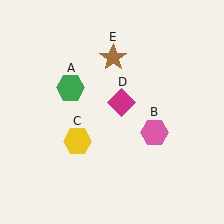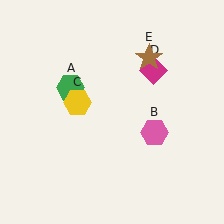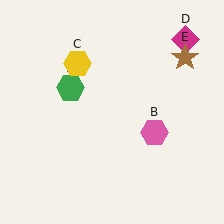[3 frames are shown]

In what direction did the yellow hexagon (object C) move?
The yellow hexagon (object C) moved up.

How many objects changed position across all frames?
3 objects changed position: yellow hexagon (object C), magenta diamond (object D), brown star (object E).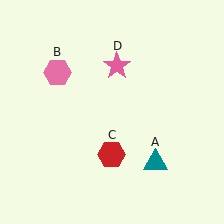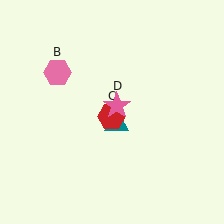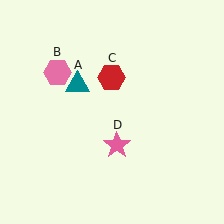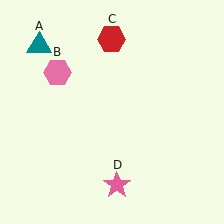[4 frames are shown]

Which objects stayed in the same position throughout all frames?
Pink hexagon (object B) remained stationary.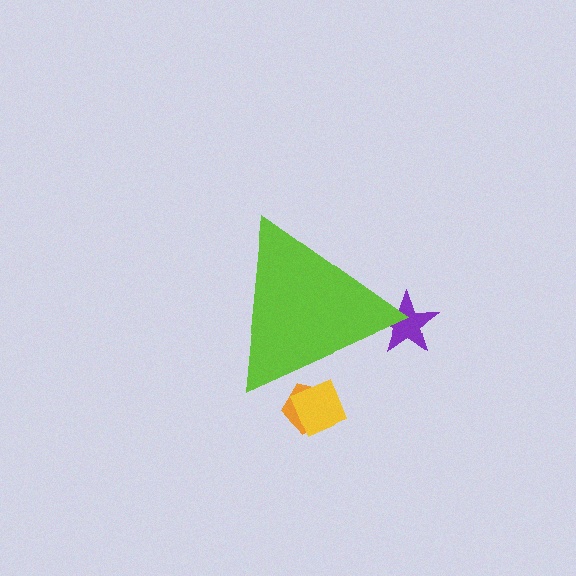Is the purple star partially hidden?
Yes, the purple star is partially hidden behind the lime triangle.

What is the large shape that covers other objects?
A lime triangle.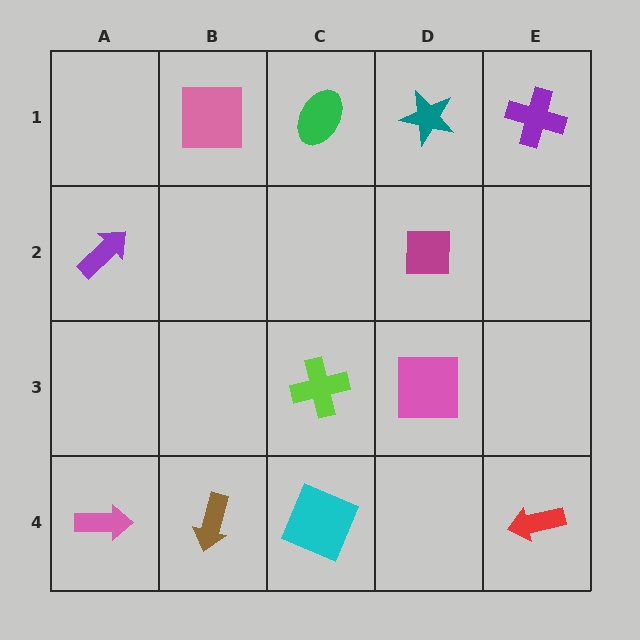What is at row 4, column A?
A pink arrow.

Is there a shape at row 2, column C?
No, that cell is empty.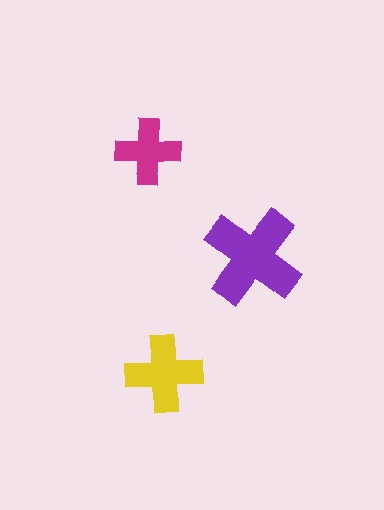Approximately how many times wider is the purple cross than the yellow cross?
About 1.5 times wider.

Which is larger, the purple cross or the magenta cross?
The purple one.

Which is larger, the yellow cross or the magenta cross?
The yellow one.